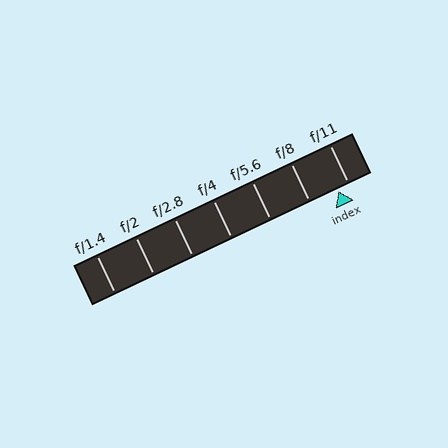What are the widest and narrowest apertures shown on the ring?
The widest aperture shown is f/1.4 and the narrowest is f/11.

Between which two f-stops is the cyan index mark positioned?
The index mark is between f/8 and f/11.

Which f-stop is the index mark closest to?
The index mark is closest to f/11.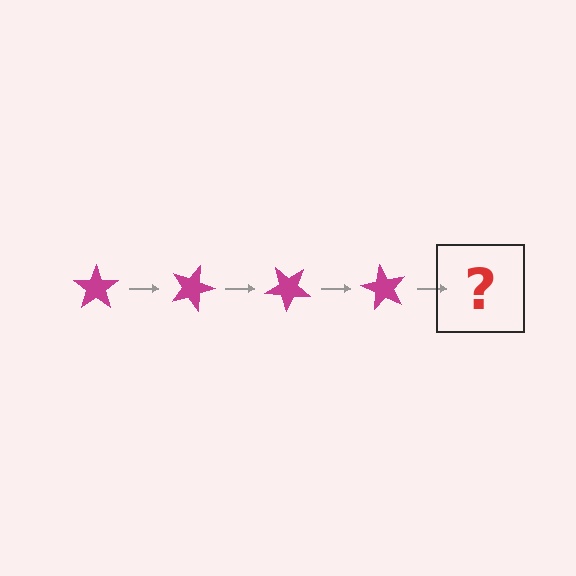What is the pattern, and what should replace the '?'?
The pattern is that the star rotates 20 degrees each step. The '?' should be a magenta star rotated 80 degrees.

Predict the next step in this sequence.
The next step is a magenta star rotated 80 degrees.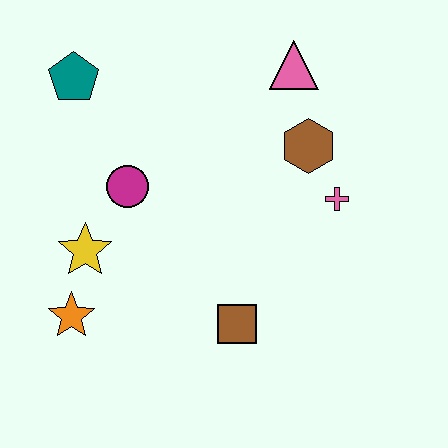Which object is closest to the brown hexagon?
The pink cross is closest to the brown hexagon.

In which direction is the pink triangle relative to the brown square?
The pink triangle is above the brown square.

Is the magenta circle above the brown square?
Yes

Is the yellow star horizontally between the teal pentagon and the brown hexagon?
Yes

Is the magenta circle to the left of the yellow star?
No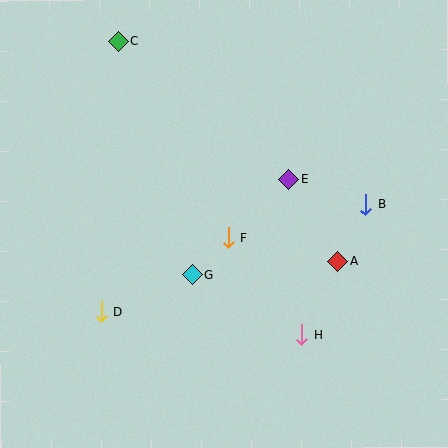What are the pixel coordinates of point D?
Point D is at (102, 312).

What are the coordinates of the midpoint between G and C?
The midpoint between G and C is at (156, 158).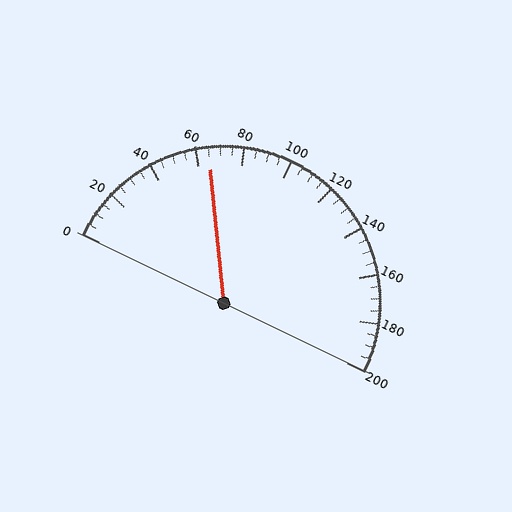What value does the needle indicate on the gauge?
The needle indicates approximately 65.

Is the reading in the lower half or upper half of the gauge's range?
The reading is in the lower half of the range (0 to 200).